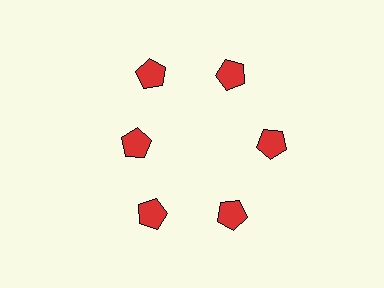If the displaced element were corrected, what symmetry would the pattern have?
It would have 6-fold rotational symmetry — the pattern would map onto itself every 60 degrees.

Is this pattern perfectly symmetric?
No. The 6 red pentagons are arranged in a ring, but one element near the 9 o'clock position is pulled inward toward the center, breaking the 6-fold rotational symmetry.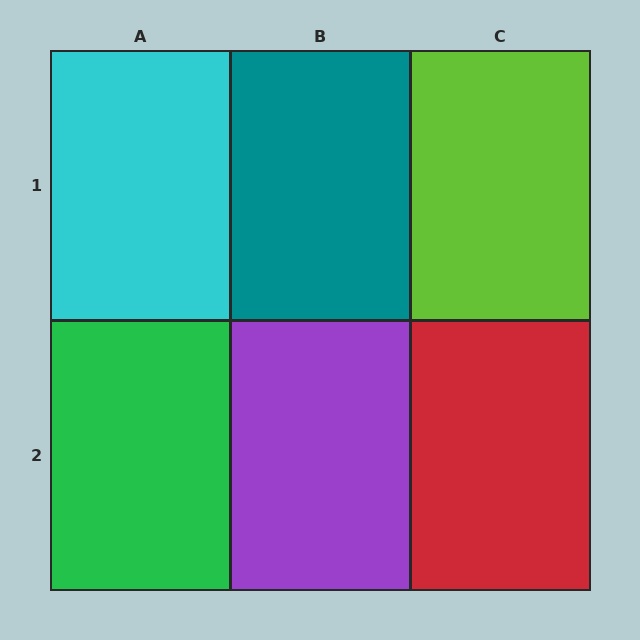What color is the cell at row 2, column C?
Red.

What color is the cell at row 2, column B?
Purple.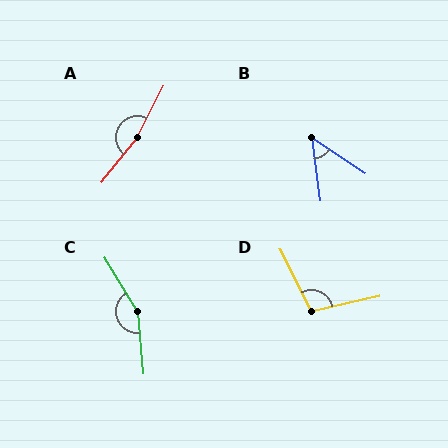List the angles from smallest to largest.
B (49°), D (104°), C (154°), A (168°).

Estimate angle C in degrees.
Approximately 154 degrees.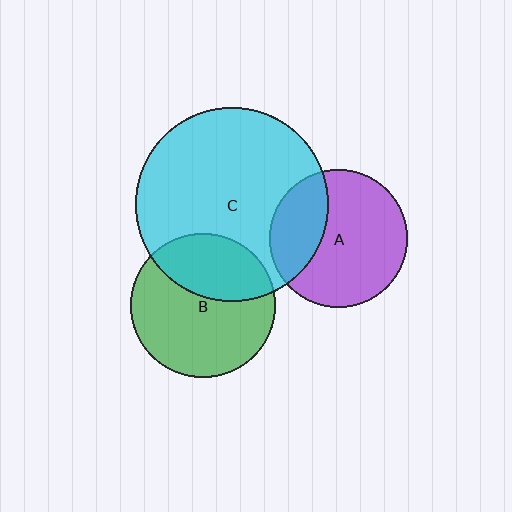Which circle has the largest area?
Circle C (cyan).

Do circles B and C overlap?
Yes.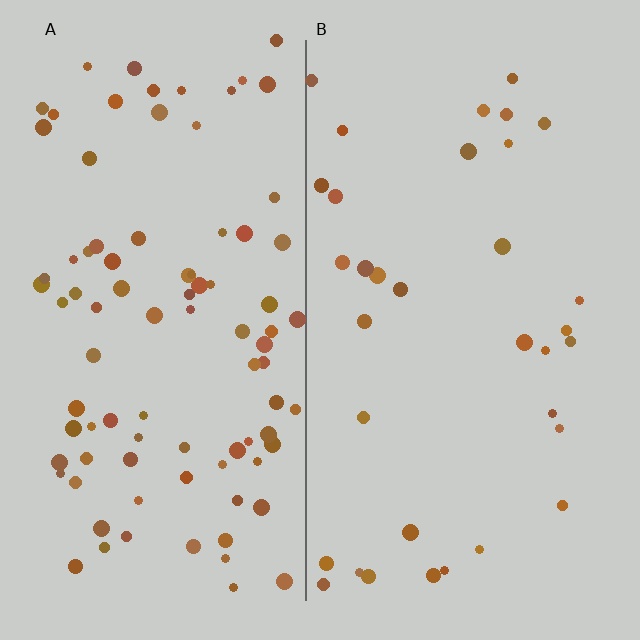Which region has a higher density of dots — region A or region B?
A (the left).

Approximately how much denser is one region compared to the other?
Approximately 2.6× — region A over region B.